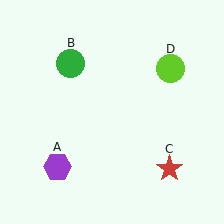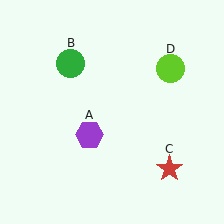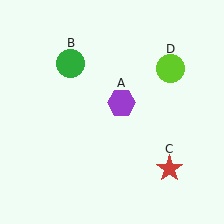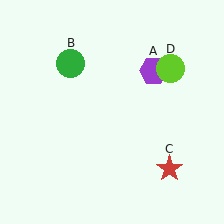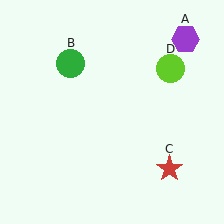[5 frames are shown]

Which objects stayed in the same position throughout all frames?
Green circle (object B) and red star (object C) and lime circle (object D) remained stationary.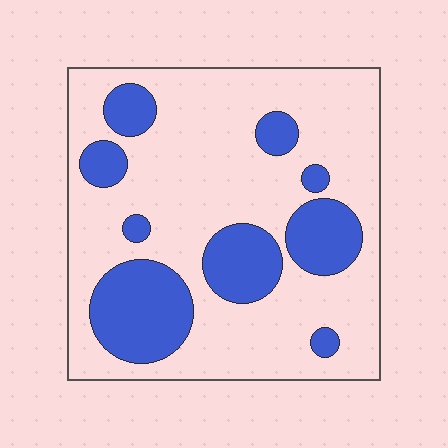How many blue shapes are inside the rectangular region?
9.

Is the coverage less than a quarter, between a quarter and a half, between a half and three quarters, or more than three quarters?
Between a quarter and a half.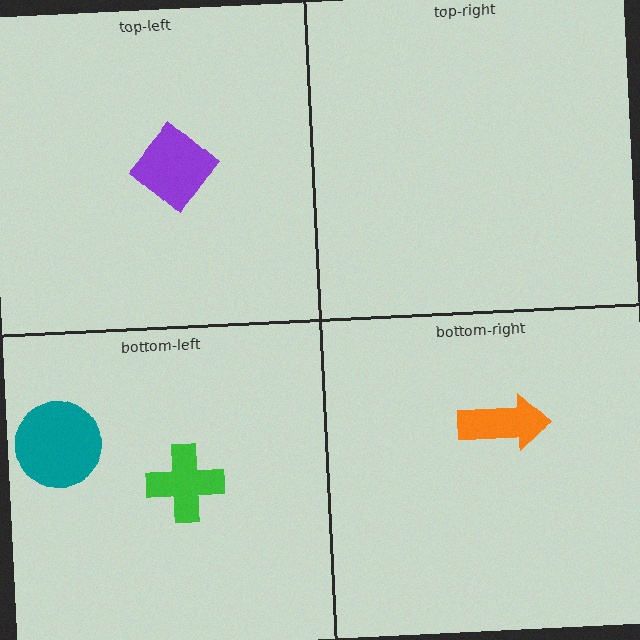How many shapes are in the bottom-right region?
1.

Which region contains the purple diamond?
The top-left region.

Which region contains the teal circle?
The bottom-left region.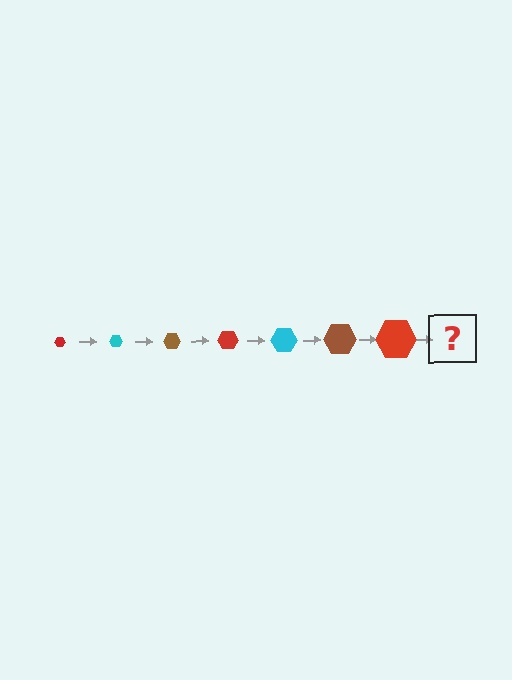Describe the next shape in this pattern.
It should be a cyan hexagon, larger than the previous one.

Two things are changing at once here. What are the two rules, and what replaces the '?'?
The two rules are that the hexagon grows larger each step and the color cycles through red, cyan, and brown. The '?' should be a cyan hexagon, larger than the previous one.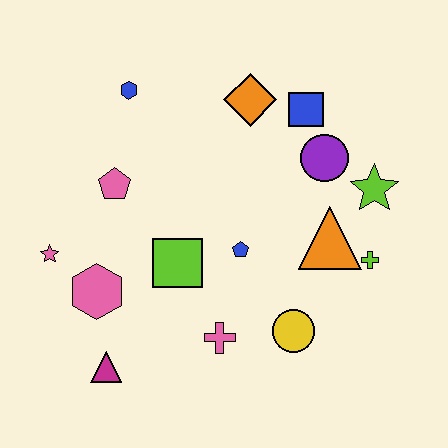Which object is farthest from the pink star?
The lime star is farthest from the pink star.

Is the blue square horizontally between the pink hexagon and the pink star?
No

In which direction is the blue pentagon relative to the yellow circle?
The blue pentagon is above the yellow circle.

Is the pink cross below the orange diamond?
Yes